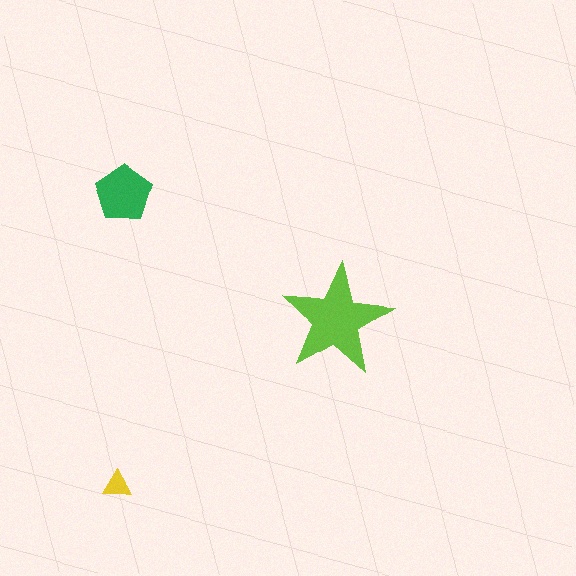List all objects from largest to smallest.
The lime star, the green pentagon, the yellow triangle.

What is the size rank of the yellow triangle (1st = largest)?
3rd.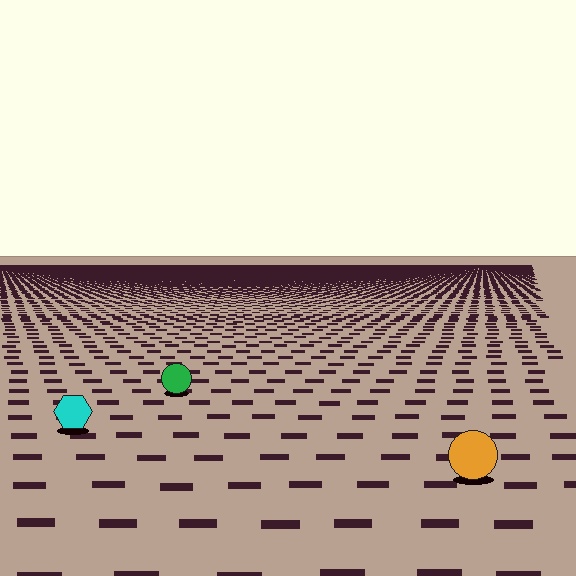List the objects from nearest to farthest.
From nearest to farthest: the orange circle, the cyan hexagon, the green circle.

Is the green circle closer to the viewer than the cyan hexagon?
No. The cyan hexagon is closer — you can tell from the texture gradient: the ground texture is coarser near it.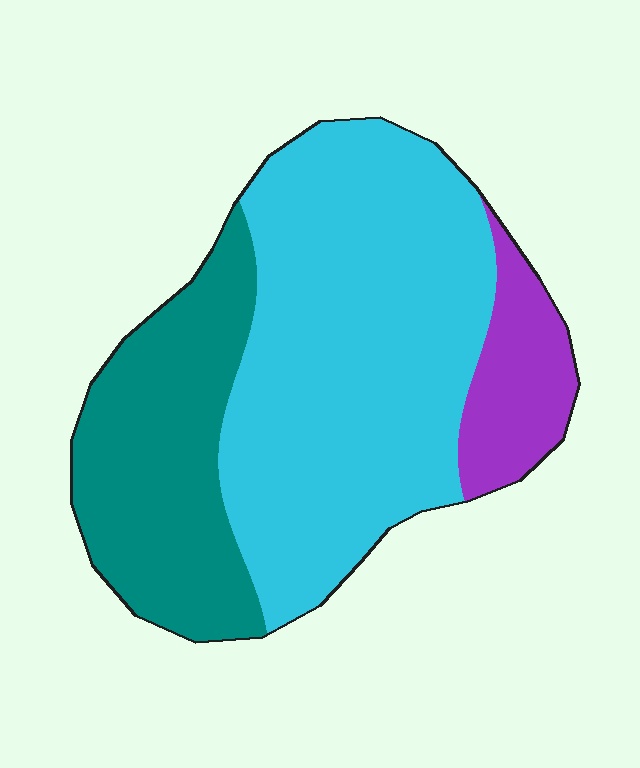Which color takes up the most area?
Cyan, at roughly 60%.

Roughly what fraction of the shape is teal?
Teal takes up about one third (1/3) of the shape.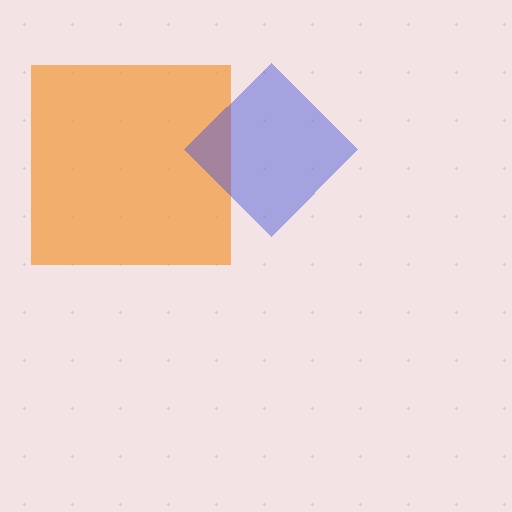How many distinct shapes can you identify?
There are 2 distinct shapes: an orange square, a blue diamond.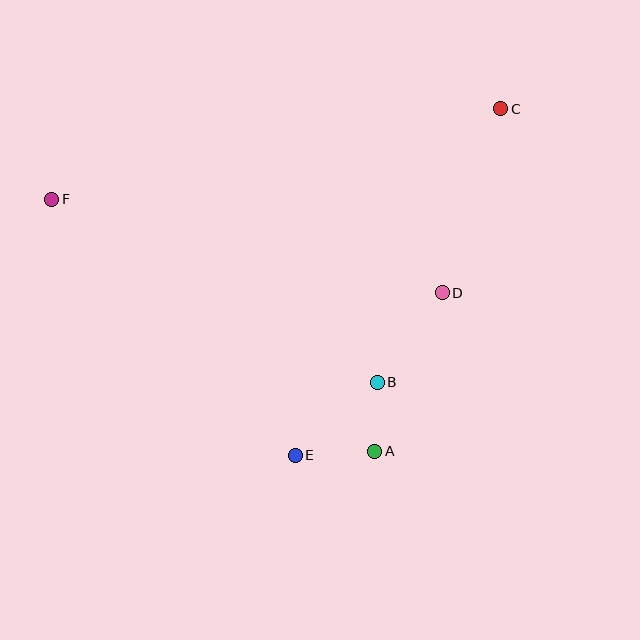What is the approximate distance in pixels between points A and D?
The distance between A and D is approximately 172 pixels.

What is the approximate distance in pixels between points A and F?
The distance between A and F is approximately 409 pixels.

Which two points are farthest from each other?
Points C and F are farthest from each other.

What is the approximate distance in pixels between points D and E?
The distance between D and E is approximately 219 pixels.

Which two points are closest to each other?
Points A and B are closest to each other.